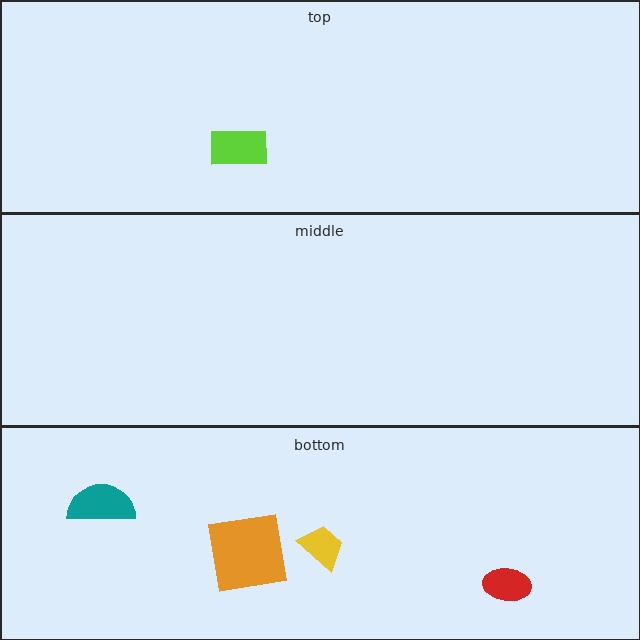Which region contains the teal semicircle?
The bottom region.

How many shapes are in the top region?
1.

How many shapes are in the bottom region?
4.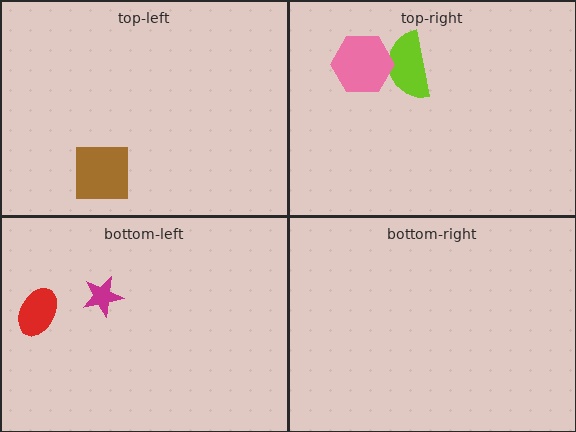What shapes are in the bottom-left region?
The red ellipse, the magenta star.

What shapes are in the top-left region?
The brown square.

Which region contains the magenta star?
The bottom-left region.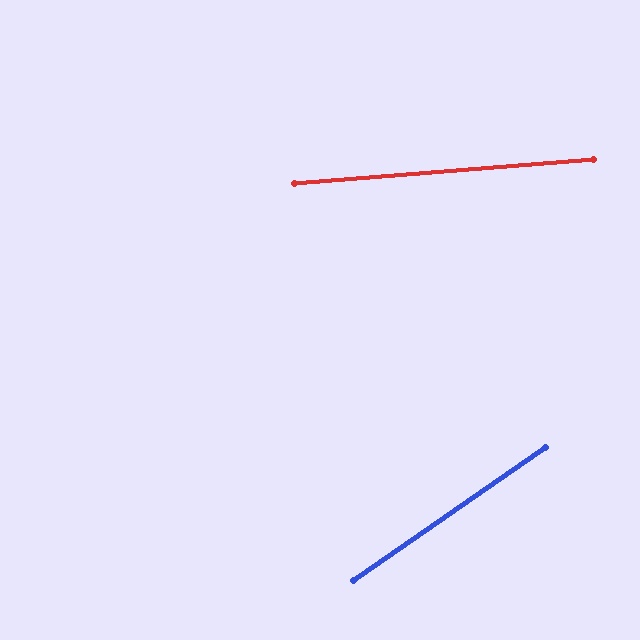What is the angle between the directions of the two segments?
Approximately 30 degrees.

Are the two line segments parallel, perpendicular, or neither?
Neither parallel nor perpendicular — they differ by about 30°.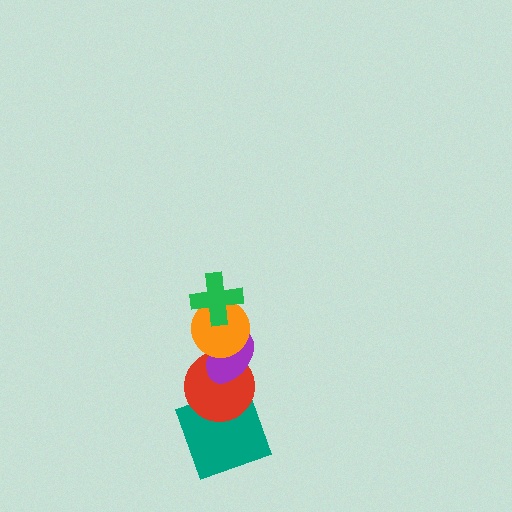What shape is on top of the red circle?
The purple ellipse is on top of the red circle.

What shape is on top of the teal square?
The red circle is on top of the teal square.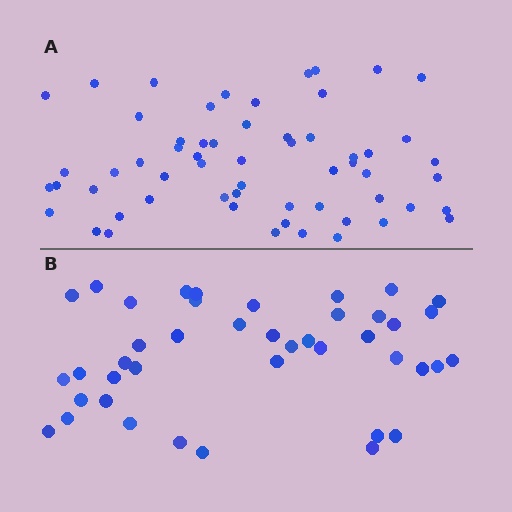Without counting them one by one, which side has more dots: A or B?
Region A (the top region) has more dots.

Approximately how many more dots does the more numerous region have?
Region A has approximately 15 more dots than region B.